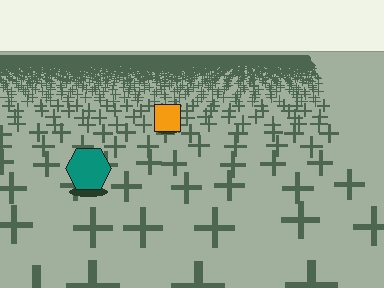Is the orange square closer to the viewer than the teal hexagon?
No. The teal hexagon is closer — you can tell from the texture gradient: the ground texture is coarser near it.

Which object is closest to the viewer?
The teal hexagon is closest. The texture marks near it are larger and more spread out.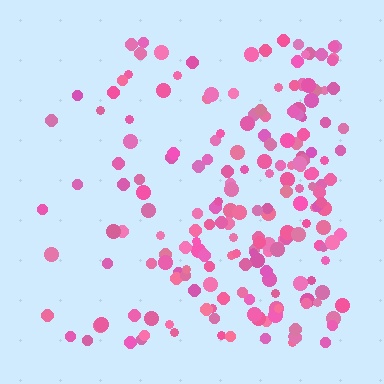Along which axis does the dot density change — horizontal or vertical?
Horizontal.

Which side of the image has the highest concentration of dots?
The right.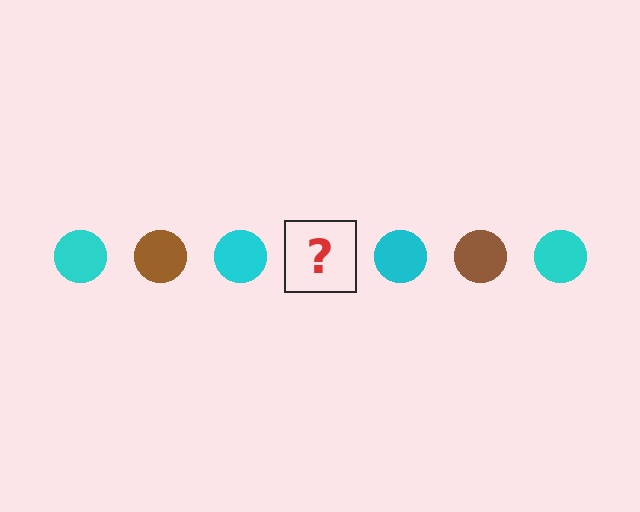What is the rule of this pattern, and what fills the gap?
The rule is that the pattern cycles through cyan, brown circles. The gap should be filled with a brown circle.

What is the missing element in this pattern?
The missing element is a brown circle.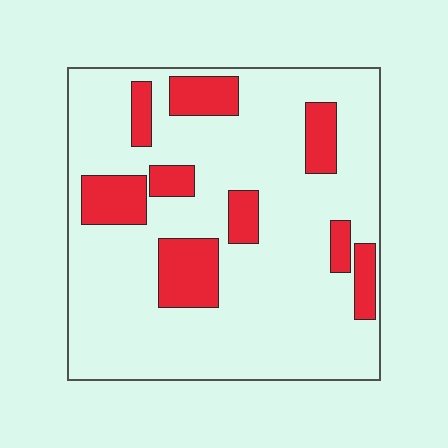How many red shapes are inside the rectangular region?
9.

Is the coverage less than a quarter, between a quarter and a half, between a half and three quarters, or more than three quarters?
Less than a quarter.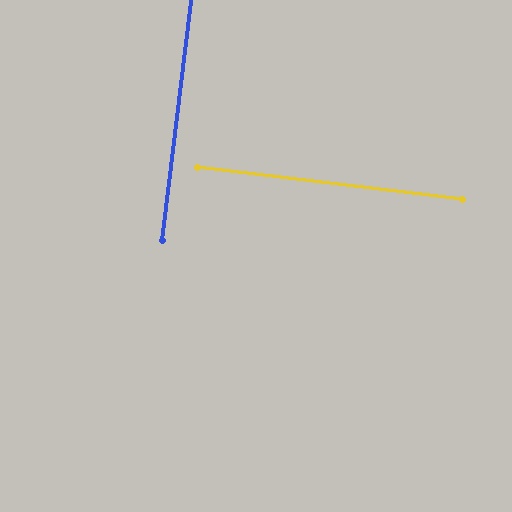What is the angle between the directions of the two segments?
Approximately 90 degrees.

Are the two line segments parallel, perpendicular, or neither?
Perpendicular — they meet at approximately 90°.